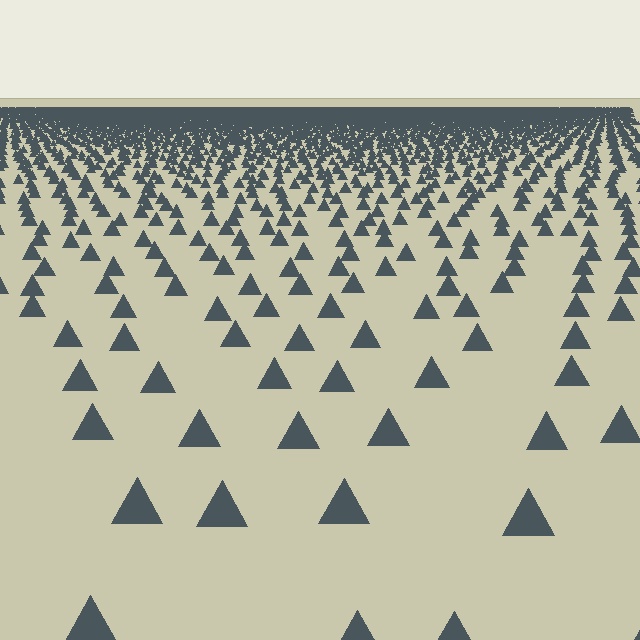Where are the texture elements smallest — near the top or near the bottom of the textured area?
Near the top.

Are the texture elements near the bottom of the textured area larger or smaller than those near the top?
Larger. Near the bottom, elements are closer to the viewer and appear at a bigger on-screen size.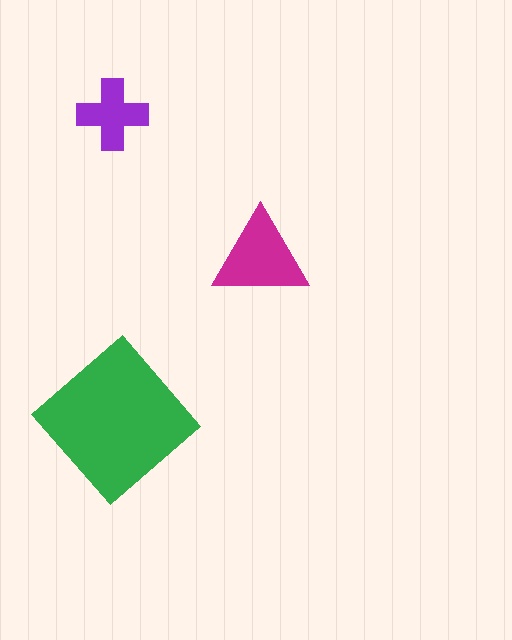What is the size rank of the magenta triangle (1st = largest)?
2nd.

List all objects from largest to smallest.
The green diamond, the magenta triangle, the purple cross.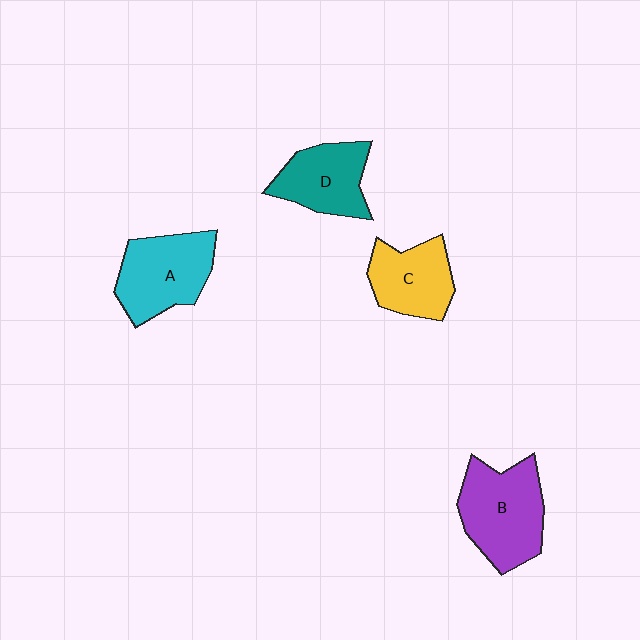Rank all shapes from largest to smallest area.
From largest to smallest: B (purple), A (cyan), D (teal), C (yellow).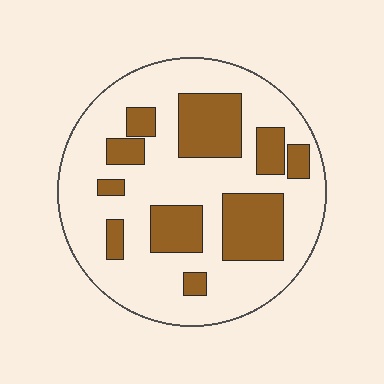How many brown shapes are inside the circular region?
10.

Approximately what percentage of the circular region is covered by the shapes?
Approximately 30%.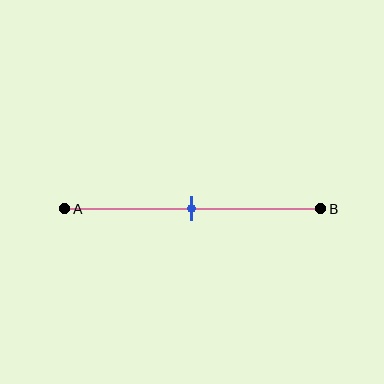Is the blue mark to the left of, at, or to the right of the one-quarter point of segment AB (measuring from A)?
The blue mark is to the right of the one-quarter point of segment AB.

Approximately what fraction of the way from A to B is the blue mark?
The blue mark is approximately 50% of the way from A to B.